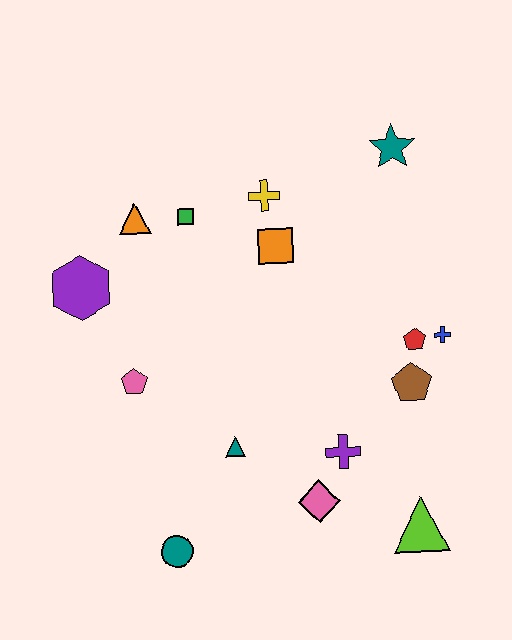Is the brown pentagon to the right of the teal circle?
Yes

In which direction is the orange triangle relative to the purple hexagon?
The orange triangle is above the purple hexagon.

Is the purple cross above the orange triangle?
No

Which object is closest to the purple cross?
The pink diamond is closest to the purple cross.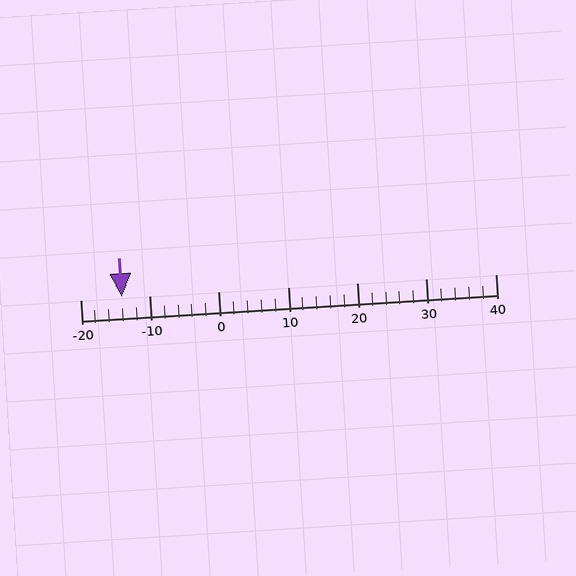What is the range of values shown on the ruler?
The ruler shows values from -20 to 40.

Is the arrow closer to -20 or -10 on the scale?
The arrow is closer to -10.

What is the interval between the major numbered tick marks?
The major tick marks are spaced 10 units apart.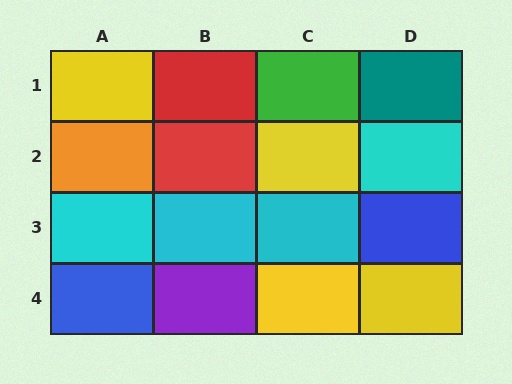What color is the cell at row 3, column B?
Cyan.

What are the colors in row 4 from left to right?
Blue, purple, yellow, yellow.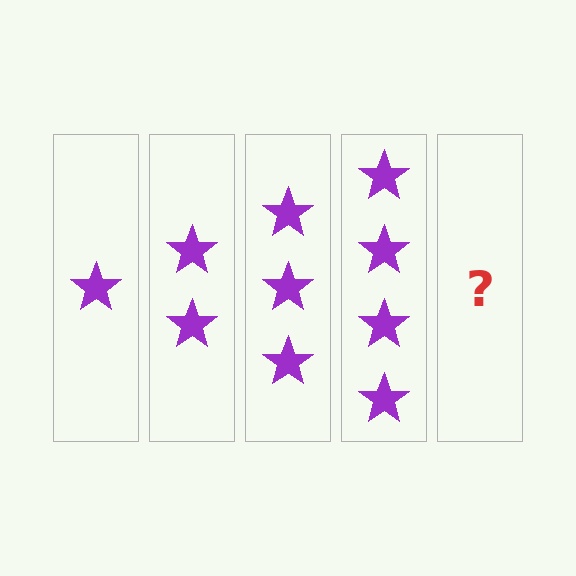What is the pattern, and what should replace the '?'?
The pattern is that each step adds one more star. The '?' should be 5 stars.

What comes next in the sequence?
The next element should be 5 stars.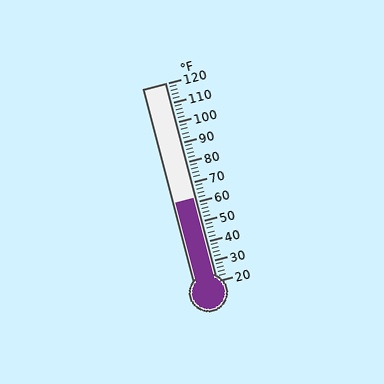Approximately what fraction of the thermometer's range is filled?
The thermometer is filled to approximately 40% of its range.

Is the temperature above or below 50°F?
The temperature is above 50°F.